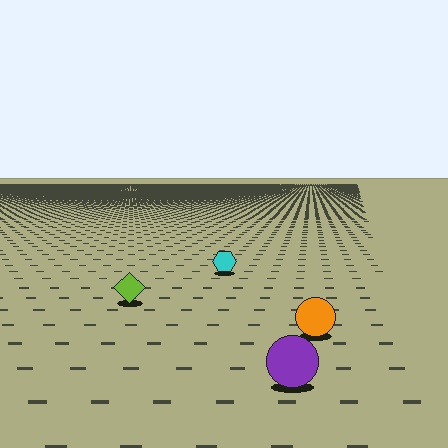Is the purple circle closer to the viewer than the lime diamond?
Yes. The purple circle is closer — you can tell from the texture gradient: the ground texture is coarser near it.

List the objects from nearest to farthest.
From nearest to farthest: the purple circle, the orange circle, the lime diamond, the cyan hexagon.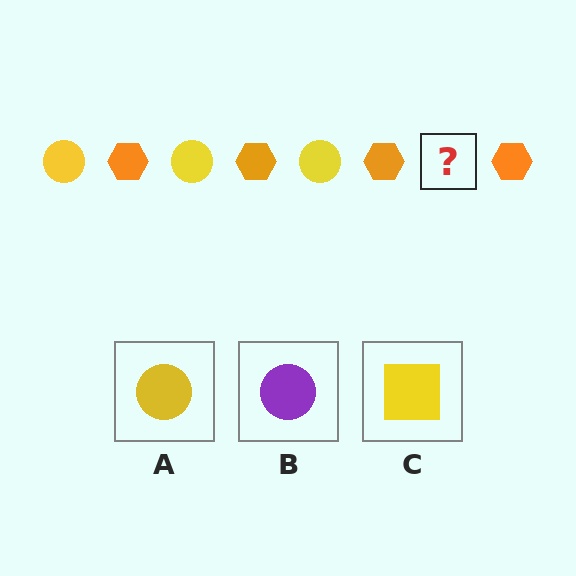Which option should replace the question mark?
Option A.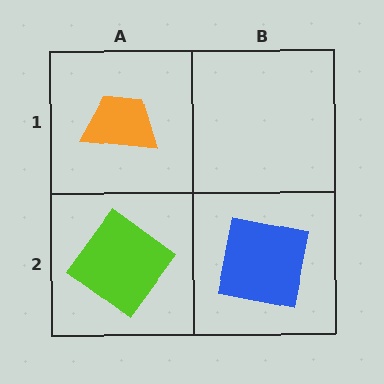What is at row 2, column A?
A lime diamond.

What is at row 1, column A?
An orange trapezoid.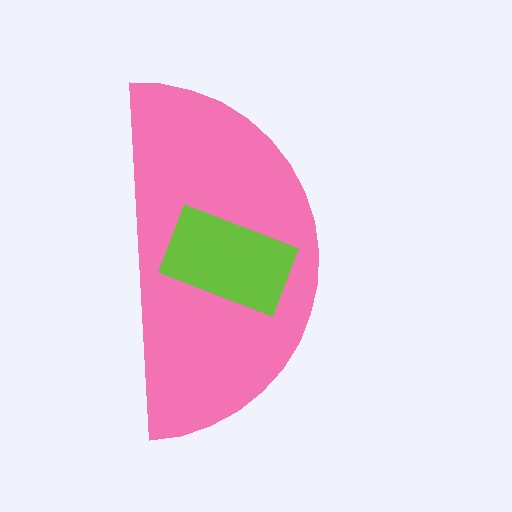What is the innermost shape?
The lime rectangle.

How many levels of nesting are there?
2.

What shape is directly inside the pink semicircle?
The lime rectangle.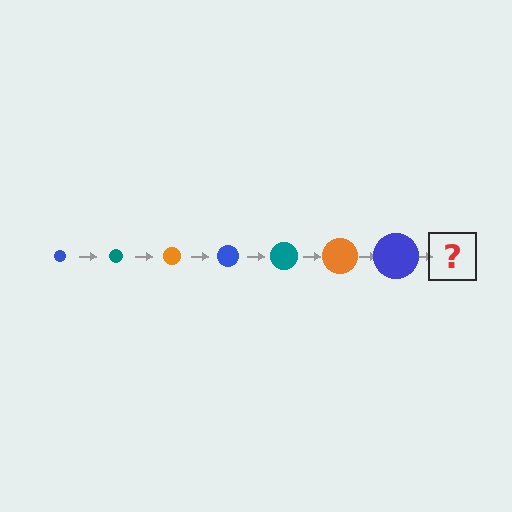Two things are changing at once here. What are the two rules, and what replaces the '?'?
The two rules are that the circle grows larger each step and the color cycles through blue, teal, and orange. The '?' should be a teal circle, larger than the previous one.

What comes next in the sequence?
The next element should be a teal circle, larger than the previous one.